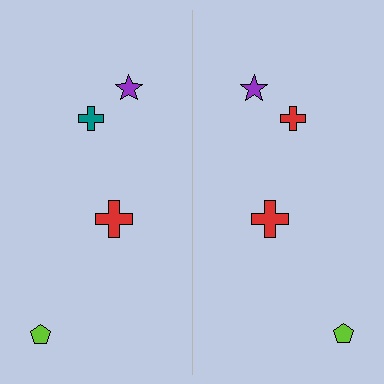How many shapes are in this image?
There are 8 shapes in this image.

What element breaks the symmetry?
The red cross on the right side breaks the symmetry — its mirror counterpart is teal.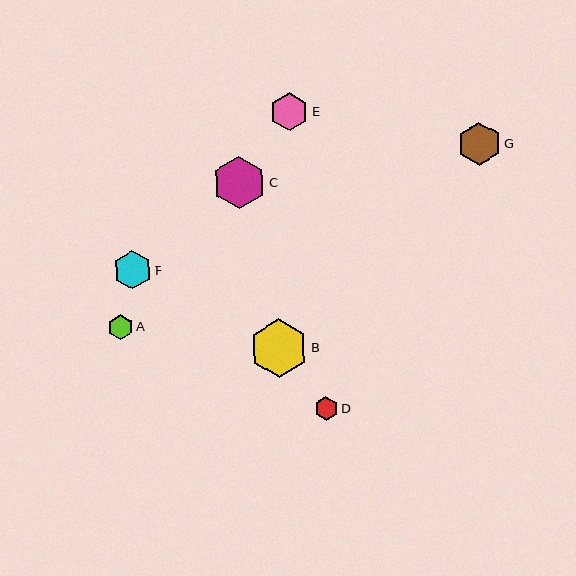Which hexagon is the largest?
Hexagon B is the largest with a size of approximately 59 pixels.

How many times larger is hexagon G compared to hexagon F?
Hexagon G is approximately 1.1 times the size of hexagon F.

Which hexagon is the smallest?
Hexagon D is the smallest with a size of approximately 24 pixels.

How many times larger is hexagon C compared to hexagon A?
Hexagon C is approximately 2.1 times the size of hexagon A.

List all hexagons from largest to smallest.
From largest to smallest: B, C, G, F, E, A, D.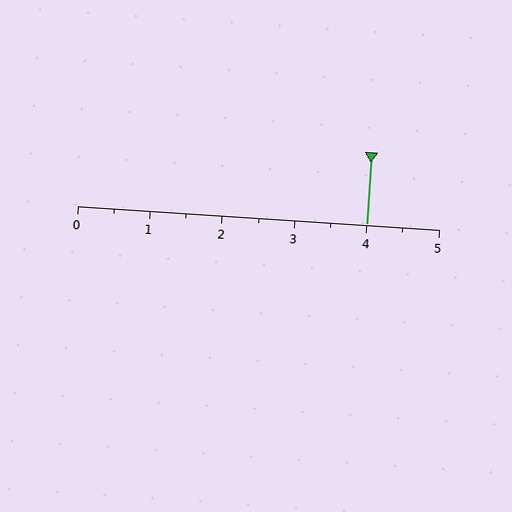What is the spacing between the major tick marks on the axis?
The major ticks are spaced 1 apart.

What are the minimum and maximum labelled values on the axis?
The axis runs from 0 to 5.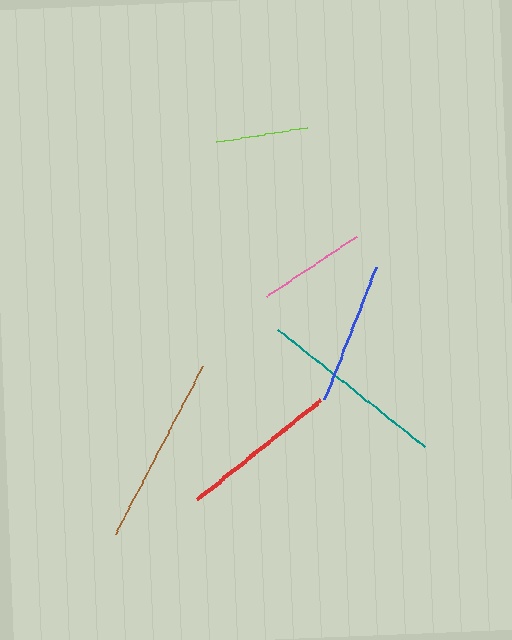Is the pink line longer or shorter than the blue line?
The blue line is longer than the pink line.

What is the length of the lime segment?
The lime segment is approximately 93 pixels long.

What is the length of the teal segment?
The teal segment is approximately 188 pixels long.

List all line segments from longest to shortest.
From longest to shortest: brown, teal, red, blue, pink, lime.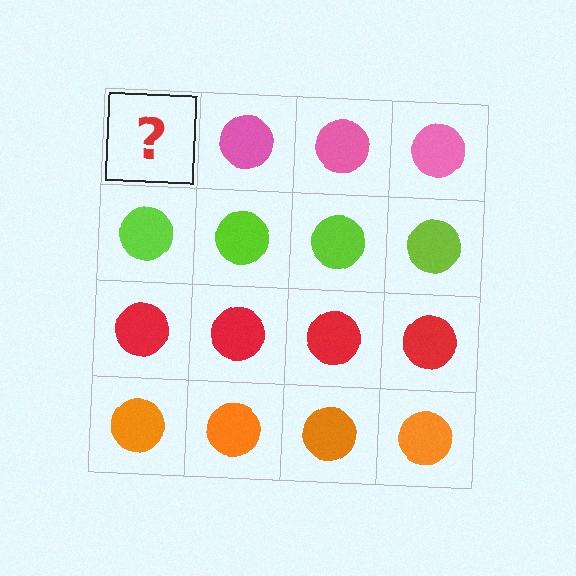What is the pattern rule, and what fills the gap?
The rule is that each row has a consistent color. The gap should be filled with a pink circle.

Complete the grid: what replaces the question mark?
The question mark should be replaced with a pink circle.